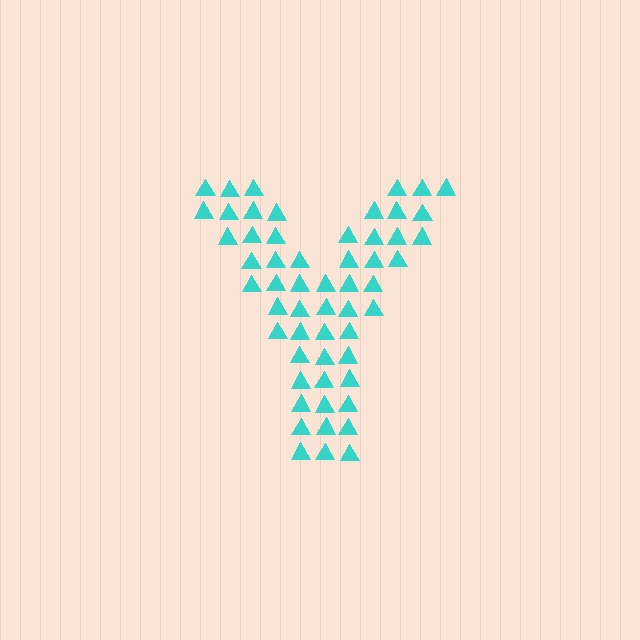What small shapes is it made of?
It is made of small triangles.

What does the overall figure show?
The overall figure shows the letter Y.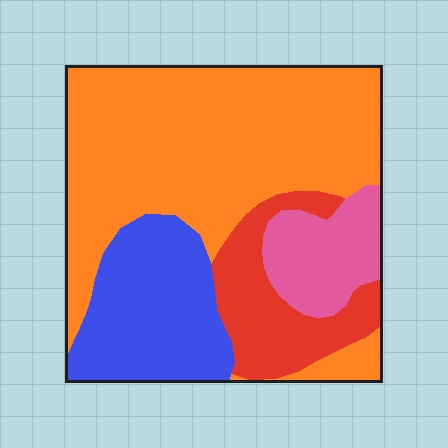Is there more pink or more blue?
Blue.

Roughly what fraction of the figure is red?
Red takes up about one sixth (1/6) of the figure.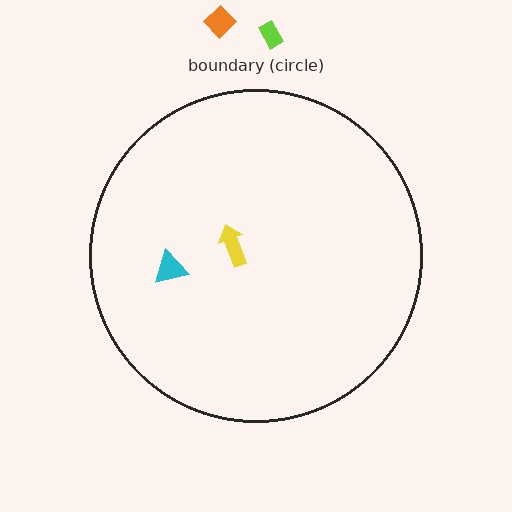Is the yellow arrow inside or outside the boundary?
Inside.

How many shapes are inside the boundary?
2 inside, 2 outside.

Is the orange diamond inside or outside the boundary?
Outside.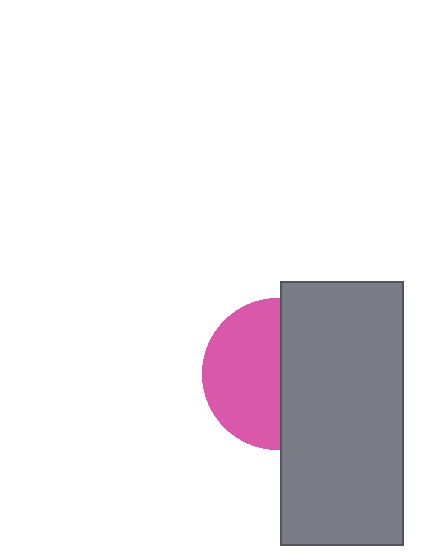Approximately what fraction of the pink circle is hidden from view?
Roughly 49% of the pink circle is hidden behind the gray rectangle.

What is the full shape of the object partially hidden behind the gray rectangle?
The partially hidden object is a pink circle.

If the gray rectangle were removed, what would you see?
You would see the complete pink circle.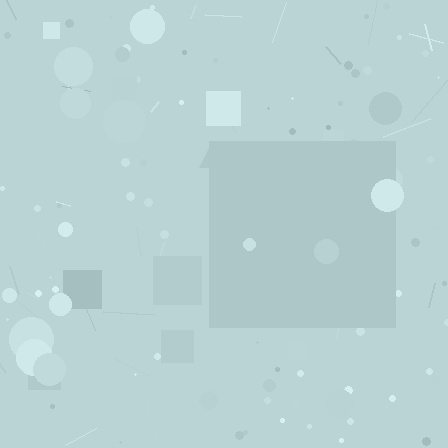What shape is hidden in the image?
A square is hidden in the image.